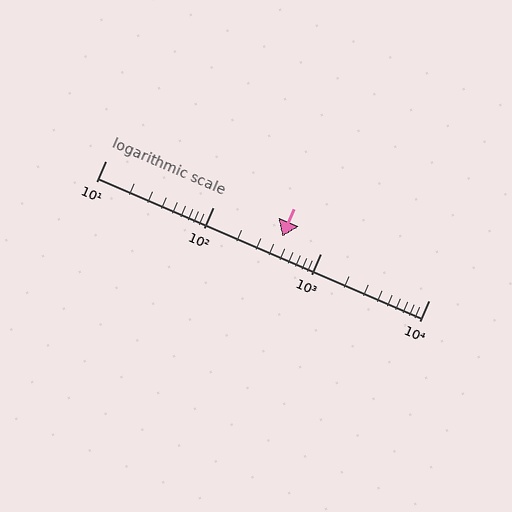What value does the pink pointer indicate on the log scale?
The pointer indicates approximately 440.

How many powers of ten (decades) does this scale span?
The scale spans 3 decades, from 10 to 10000.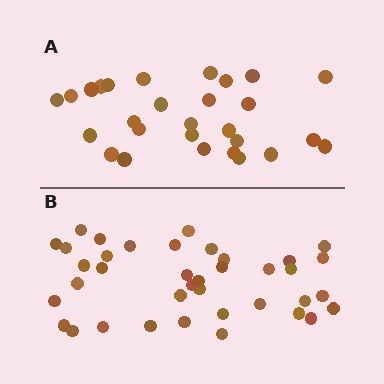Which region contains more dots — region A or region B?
Region B (the bottom region) has more dots.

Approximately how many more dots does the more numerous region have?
Region B has roughly 10 or so more dots than region A.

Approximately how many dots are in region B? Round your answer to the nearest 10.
About 40 dots. (The exact count is 38, which rounds to 40.)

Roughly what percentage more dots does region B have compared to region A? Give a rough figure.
About 35% more.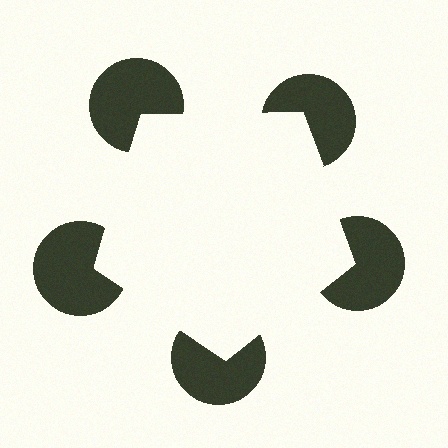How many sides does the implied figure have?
5 sides.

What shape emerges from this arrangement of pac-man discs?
An illusory pentagon — its edges are inferred from the aligned wedge cuts in the pac-man discs, not physically drawn.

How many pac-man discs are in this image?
There are 5 — one at each vertex of the illusory pentagon.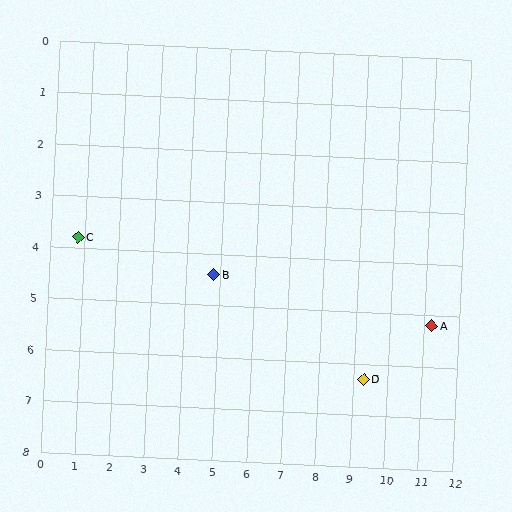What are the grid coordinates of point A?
Point A is at approximately (11.2, 5.2).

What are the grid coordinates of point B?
Point B is at approximately (4.8, 4.4).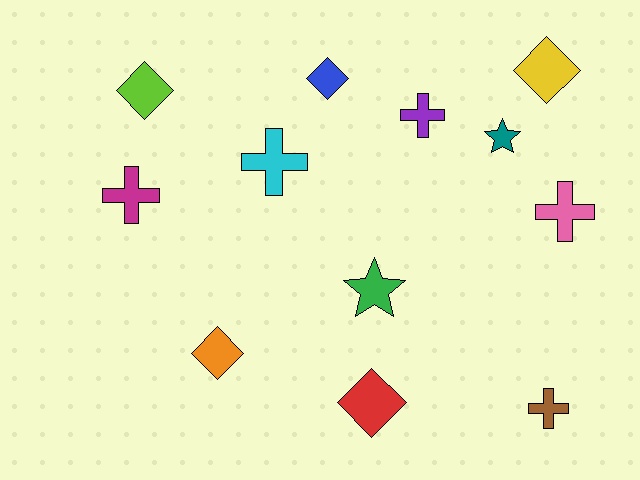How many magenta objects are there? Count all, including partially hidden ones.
There is 1 magenta object.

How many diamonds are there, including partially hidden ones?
There are 5 diamonds.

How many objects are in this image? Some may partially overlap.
There are 12 objects.